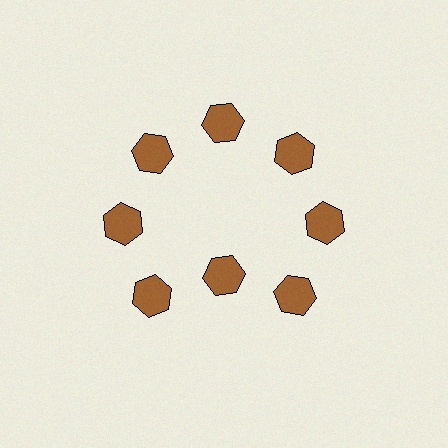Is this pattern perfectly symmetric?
No. The 8 brown hexagons are arranged in a ring, but one element near the 6 o'clock position is pulled inward toward the center, breaking the 8-fold rotational symmetry.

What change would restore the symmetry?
The symmetry would be restored by moving it outward, back onto the ring so that all 8 hexagons sit at equal angles and equal distance from the center.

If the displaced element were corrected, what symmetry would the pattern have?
It would have 8-fold rotational symmetry — the pattern would map onto itself every 45 degrees.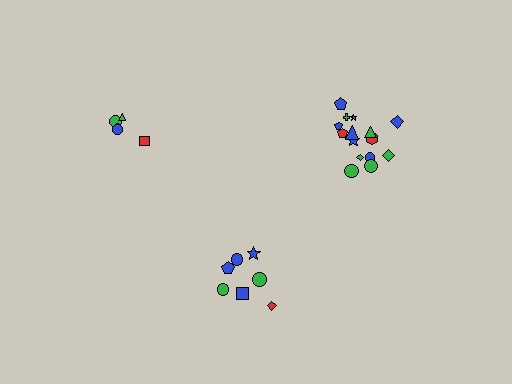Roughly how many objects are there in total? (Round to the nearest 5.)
Roughly 25 objects in total.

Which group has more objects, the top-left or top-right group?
The top-right group.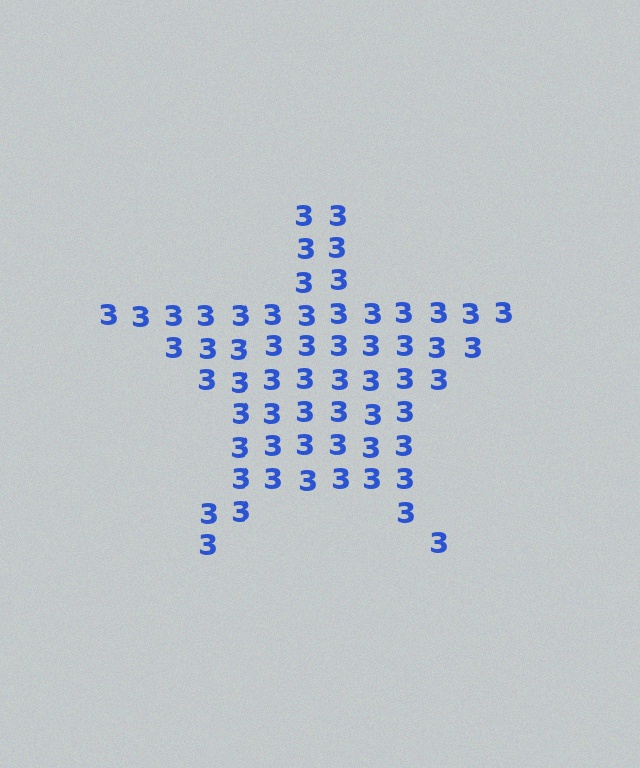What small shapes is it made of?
It is made of small digit 3's.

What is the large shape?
The large shape is a star.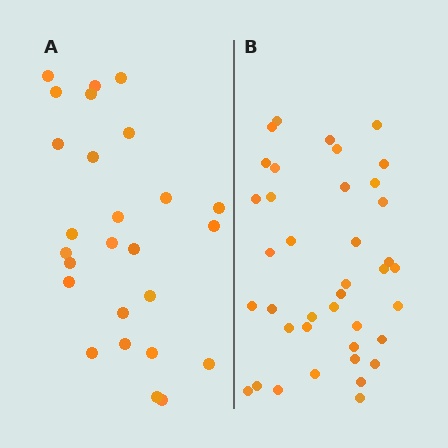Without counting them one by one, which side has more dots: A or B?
Region B (the right region) has more dots.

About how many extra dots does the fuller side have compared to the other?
Region B has approximately 15 more dots than region A.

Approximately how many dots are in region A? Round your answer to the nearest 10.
About 30 dots. (The exact count is 26, which rounds to 30.)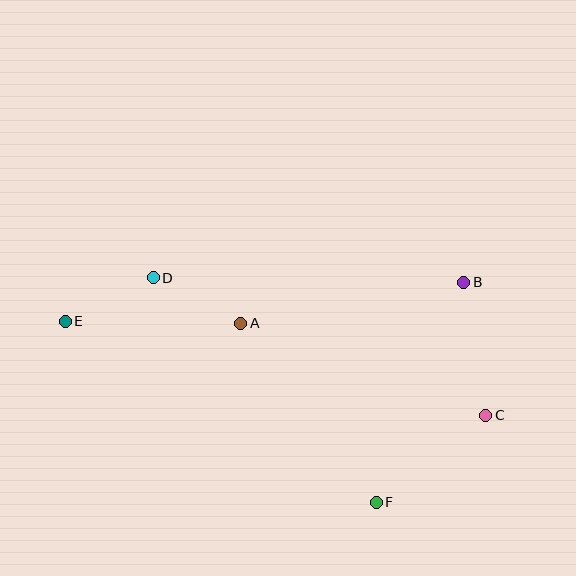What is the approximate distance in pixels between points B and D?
The distance between B and D is approximately 310 pixels.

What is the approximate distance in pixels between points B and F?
The distance between B and F is approximately 237 pixels.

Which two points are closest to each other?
Points A and D are closest to each other.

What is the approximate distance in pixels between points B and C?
The distance between B and C is approximately 135 pixels.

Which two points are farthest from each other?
Points C and E are farthest from each other.